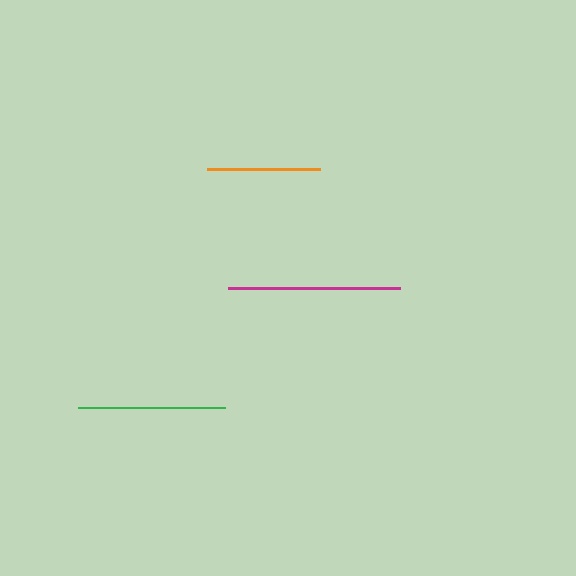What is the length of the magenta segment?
The magenta segment is approximately 172 pixels long.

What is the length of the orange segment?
The orange segment is approximately 113 pixels long.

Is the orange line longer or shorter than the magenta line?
The magenta line is longer than the orange line.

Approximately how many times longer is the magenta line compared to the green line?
The magenta line is approximately 1.2 times the length of the green line.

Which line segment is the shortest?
The orange line is the shortest at approximately 113 pixels.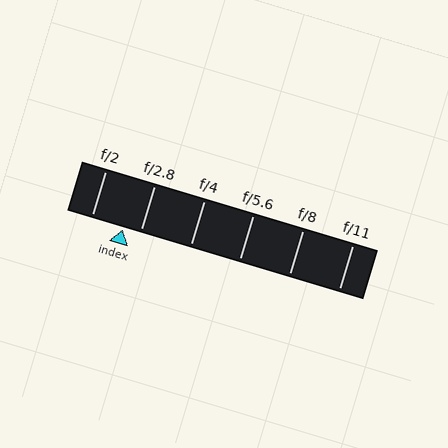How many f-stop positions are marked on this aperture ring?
There are 6 f-stop positions marked.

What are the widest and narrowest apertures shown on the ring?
The widest aperture shown is f/2 and the narrowest is f/11.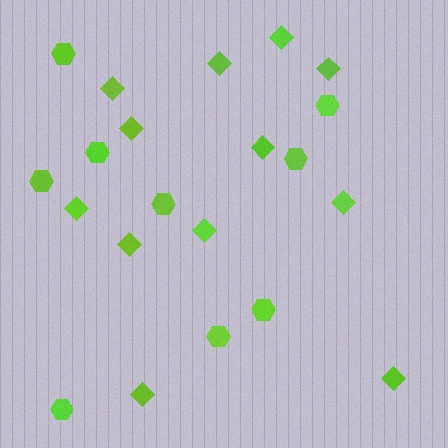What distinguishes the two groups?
There are 2 groups: one group of hexagons (9) and one group of diamonds (12).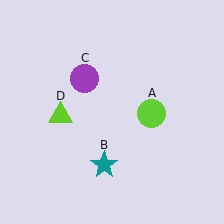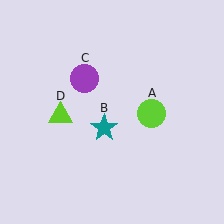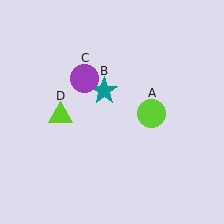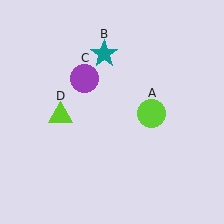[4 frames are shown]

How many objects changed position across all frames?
1 object changed position: teal star (object B).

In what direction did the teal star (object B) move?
The teal star (object B) moved up.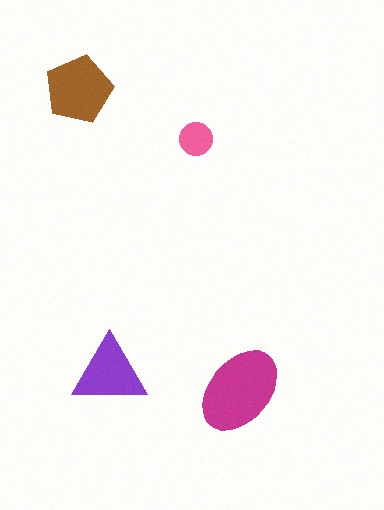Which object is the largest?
The magenta ellipse.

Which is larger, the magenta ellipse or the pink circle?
The magenta ellipse.